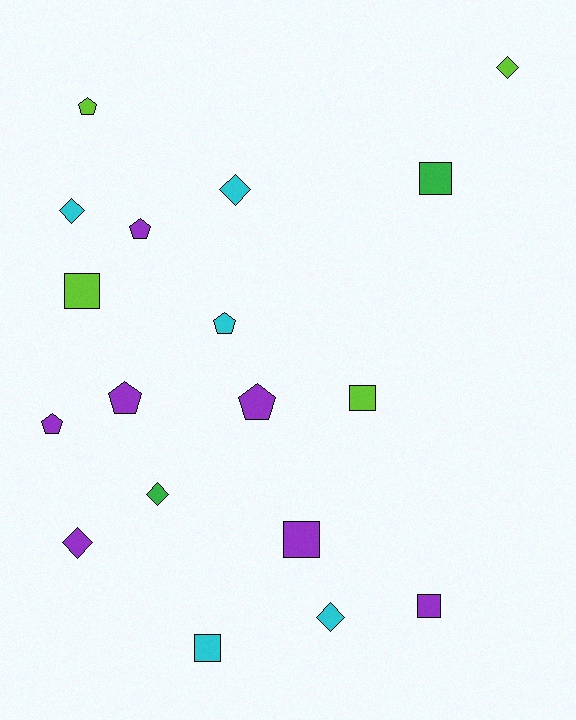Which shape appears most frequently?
Square, with 6 objects.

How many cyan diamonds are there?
There are 3 cyan diamonds.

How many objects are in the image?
There are 18 objects.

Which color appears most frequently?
Purple, with 7 objects.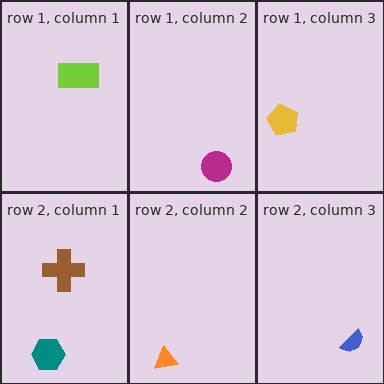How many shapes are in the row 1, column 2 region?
1.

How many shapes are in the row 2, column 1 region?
2.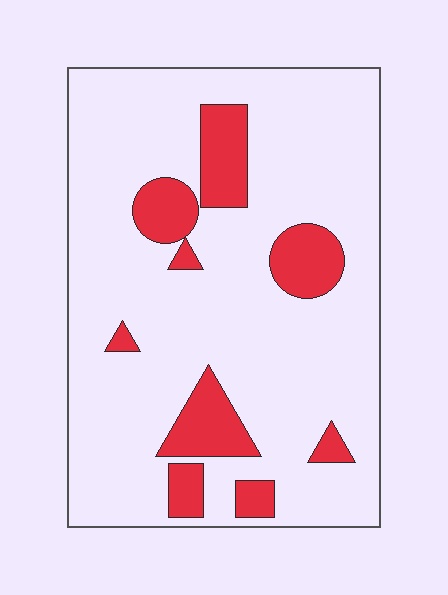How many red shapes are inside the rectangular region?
9.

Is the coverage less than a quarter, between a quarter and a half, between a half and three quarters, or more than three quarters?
Less than a quarter.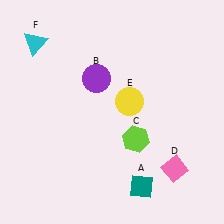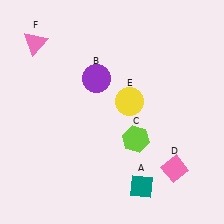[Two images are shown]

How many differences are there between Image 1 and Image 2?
There is 1 difference between the two images.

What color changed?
The triangle (F) changed from cyan in Image 1 to pink in Image 2.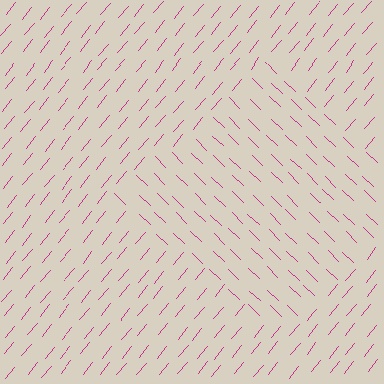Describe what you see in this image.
The image is filled with small magenta line segments. A diamond region in the image has lines oriented differently from the surrounding lines, creating a visible texture boundary.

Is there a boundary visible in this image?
Yes, there is a texture boundary formed by a change in line orientation.